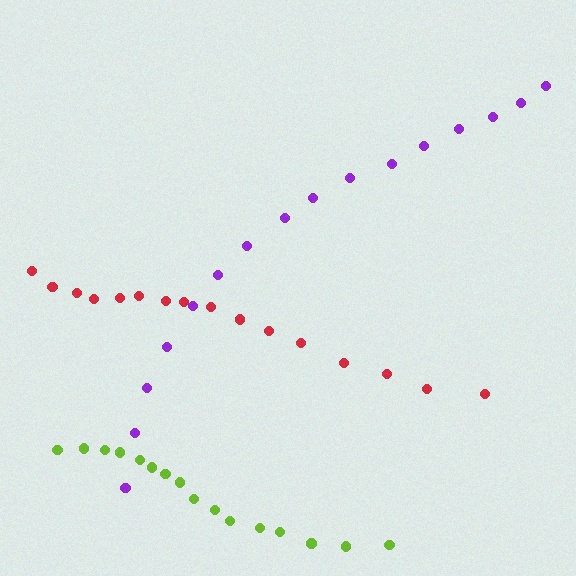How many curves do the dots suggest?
There are 3 distinct paths.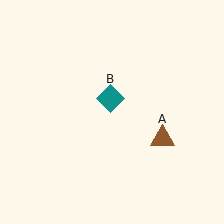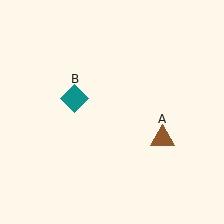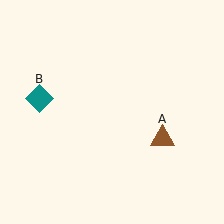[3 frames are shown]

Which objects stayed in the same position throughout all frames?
Brown triangle (object A) remained stationary.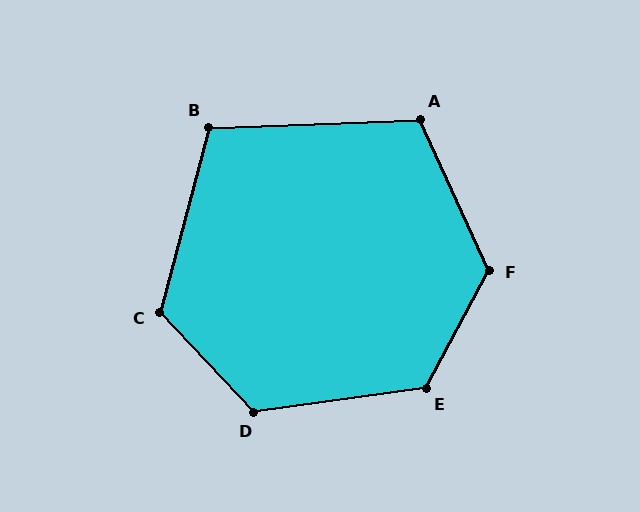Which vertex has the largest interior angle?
F, at approximately 128 degrees.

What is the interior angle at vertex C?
Approximately 122 degrees (obtuse).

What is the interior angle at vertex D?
Approximately 125 degrees (obtuse).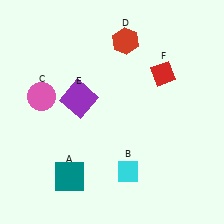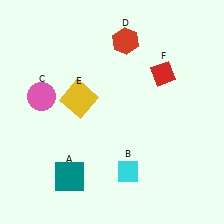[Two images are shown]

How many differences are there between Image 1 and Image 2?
There is 1 difference between the two images.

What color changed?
The square (E) changed from purple in Image 1 to yellow in Image 2.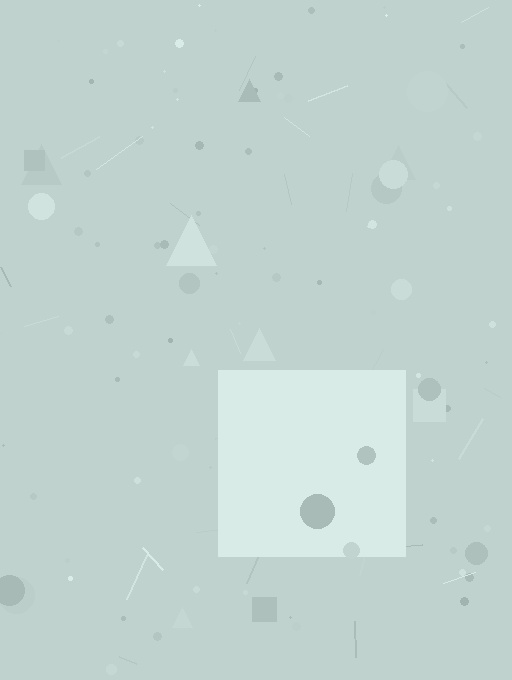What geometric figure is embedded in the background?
A square is embedded in the background.